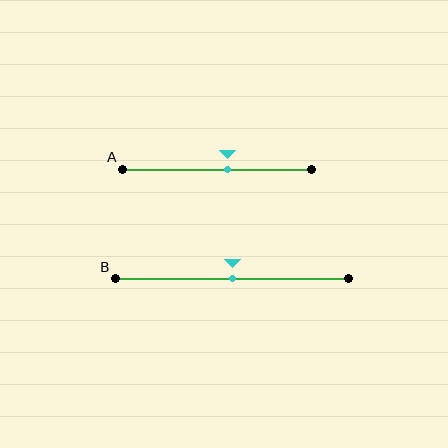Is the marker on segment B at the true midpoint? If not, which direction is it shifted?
Yes, the marker on segment B is at the true midpoint.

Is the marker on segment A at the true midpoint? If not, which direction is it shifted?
No, the marker on segment A is shifted to the right by about 6% of the segment length.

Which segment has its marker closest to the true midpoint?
Segment B has its marker closest to the true midpoint.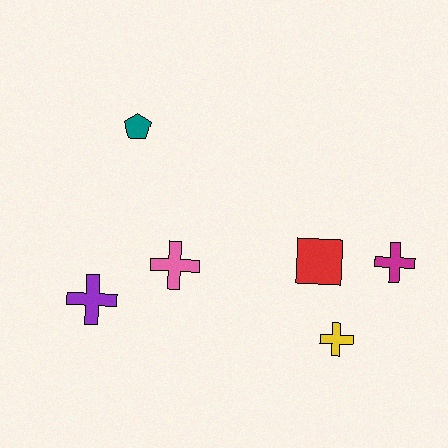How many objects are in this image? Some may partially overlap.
There are 6 objects.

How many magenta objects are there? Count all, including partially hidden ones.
There is 1 magenta object.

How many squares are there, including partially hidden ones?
There is 1 square.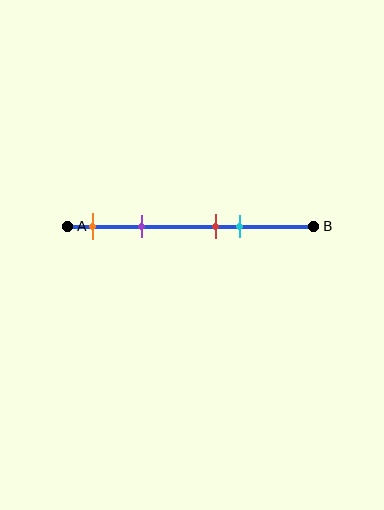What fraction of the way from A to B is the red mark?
The red mark is approximately 60% (0.6) of the way from A to B.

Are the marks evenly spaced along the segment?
No, the marks are not evenly spaced.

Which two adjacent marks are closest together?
The red and cyan marks are the closest adjacent pair.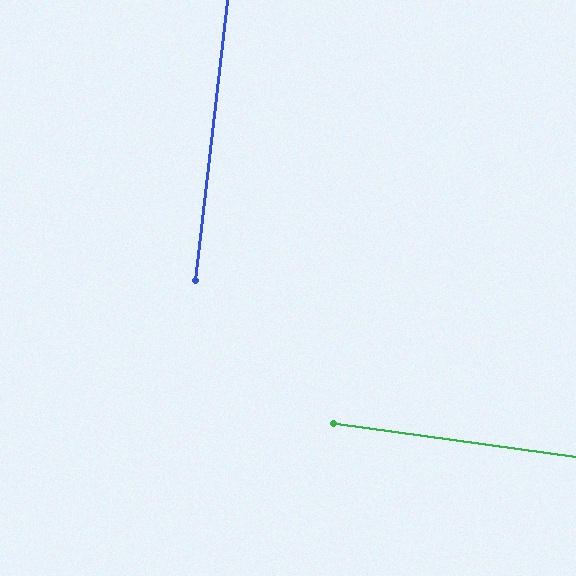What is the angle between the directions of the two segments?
Approximately 89 degrees.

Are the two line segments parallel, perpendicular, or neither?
Perpendicular — they meet at approximately 89°.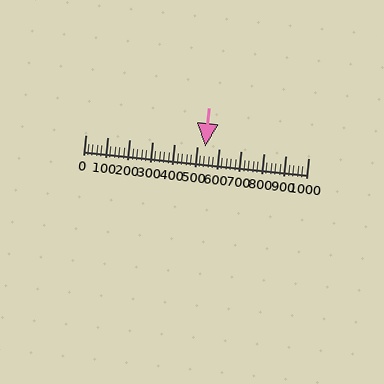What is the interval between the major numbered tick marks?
The major tick marks are spaced 100 units apart.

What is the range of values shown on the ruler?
The ruler shows values from 0 to 1000.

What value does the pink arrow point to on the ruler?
The pink arrow points to approximately 540.